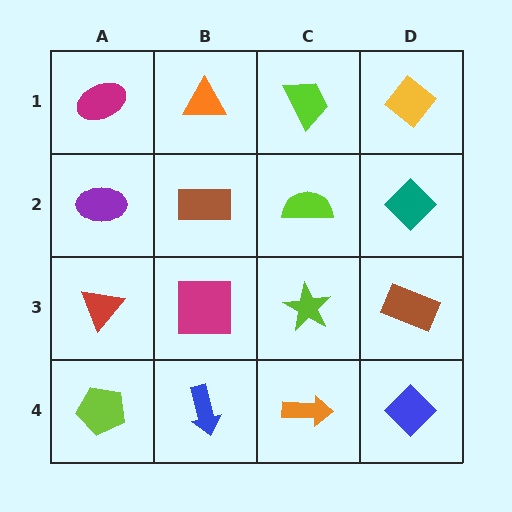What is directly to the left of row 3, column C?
A magenta square.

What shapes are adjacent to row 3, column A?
A purple ellipse (row 2, column A), a lime pentagon (row 4, column A), a magenta square (row 3, column B).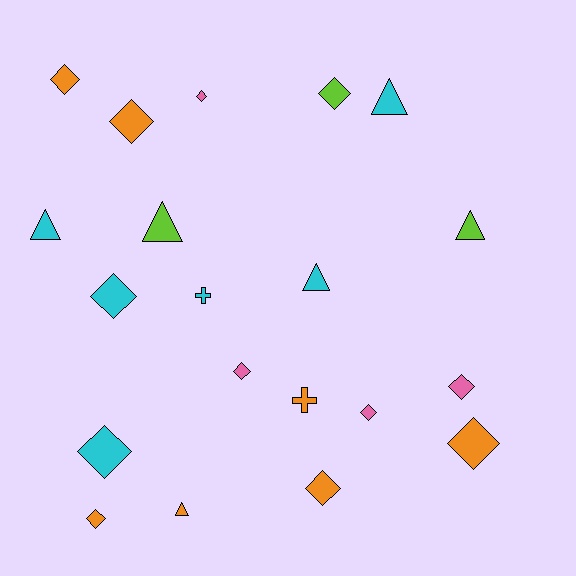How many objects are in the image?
There are 20 objects.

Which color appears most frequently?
Orange, with 7 objects.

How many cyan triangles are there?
There are 3 cyan triangles.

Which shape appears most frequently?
Diamond, with 12 objects.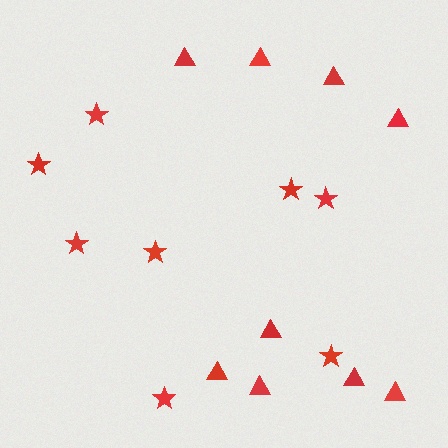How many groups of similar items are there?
There are 2 groups: one group of triangles (9) and one group of stars (8).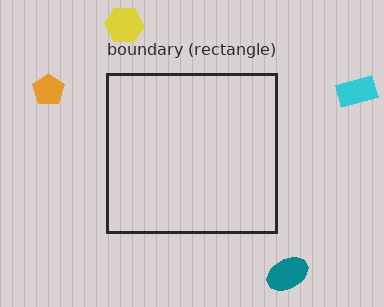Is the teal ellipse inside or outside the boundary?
Outside.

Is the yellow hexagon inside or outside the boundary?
Outside.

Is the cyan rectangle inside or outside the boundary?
Outside.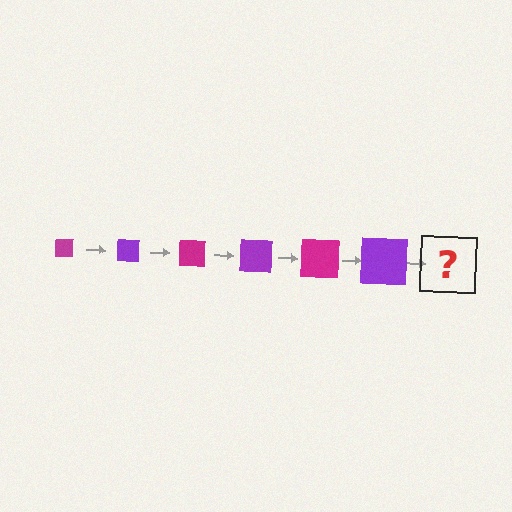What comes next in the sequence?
The next element should be a magenta square, larger than the previous one.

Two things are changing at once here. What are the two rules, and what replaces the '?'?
The two rules are that the square grows larger each step and the color cycles through magenta and purple. The '?' should be a magenta square, larger than the previous one.